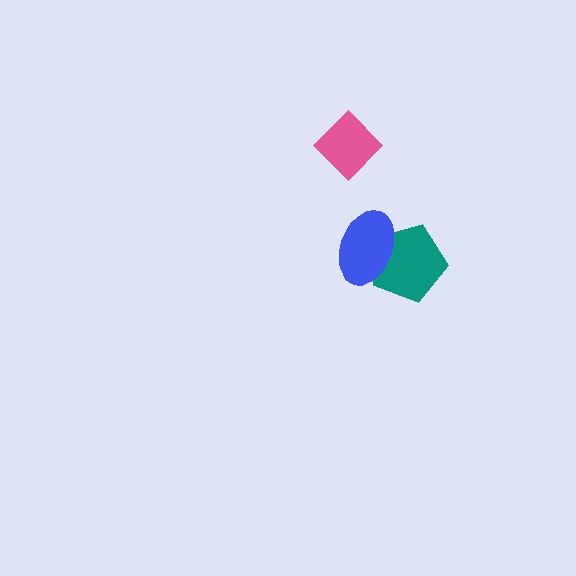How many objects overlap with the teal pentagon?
1 object overlaps with the teal pentagon.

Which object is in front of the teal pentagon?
The blue ellipse is in front of the teal pentagon.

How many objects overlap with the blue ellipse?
1 object overlaps with the blue ellipse.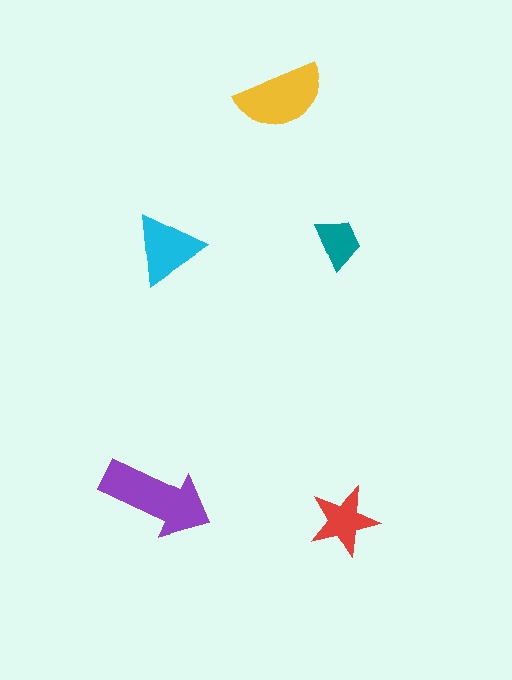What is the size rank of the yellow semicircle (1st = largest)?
2nd.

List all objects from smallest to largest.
The teal trapezoid, the red star, the cyan triangle, the yellow semicircle, the purple arrow.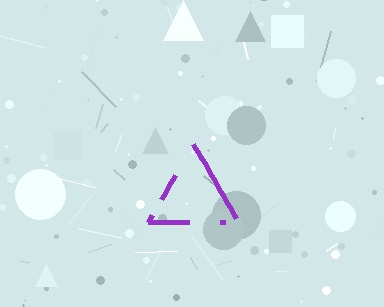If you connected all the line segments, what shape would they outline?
They would outline a triangle.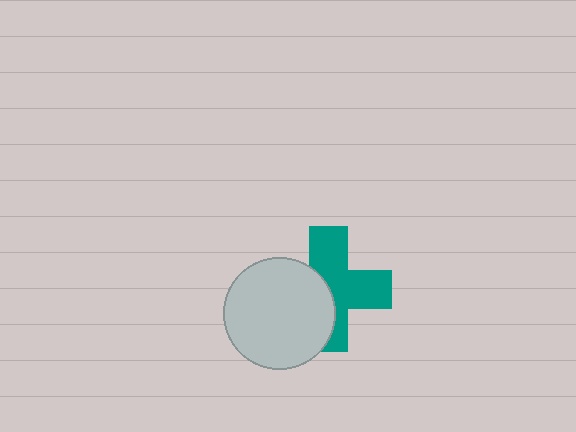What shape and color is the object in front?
The object in front is a light gray circle.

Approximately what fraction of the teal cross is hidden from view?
Roughly 42% of the teal cross is hidden behind the light gray circle.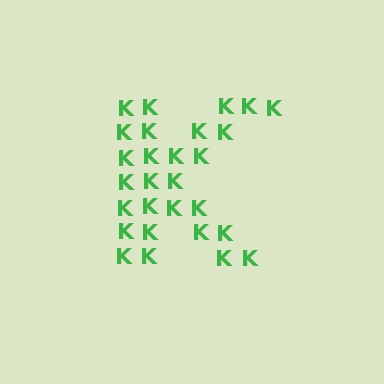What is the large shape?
The large shape is the letter K.